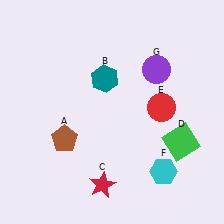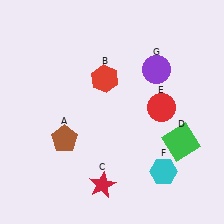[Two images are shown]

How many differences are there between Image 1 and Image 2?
There is 1 difference between the two images.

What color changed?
The hexagon (B) changed from teal in Image 1 to red in Image 2.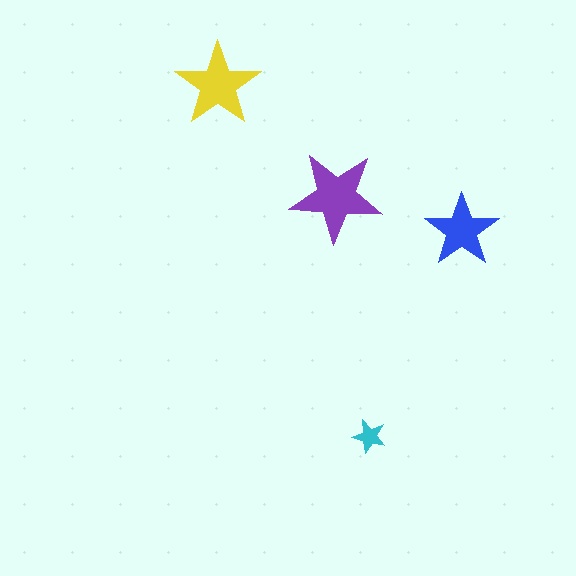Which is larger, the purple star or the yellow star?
The purple one.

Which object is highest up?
The yellow star is topmost.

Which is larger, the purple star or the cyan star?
The purple one.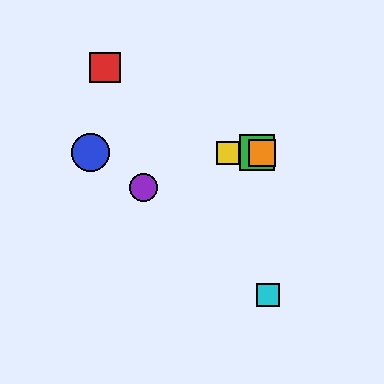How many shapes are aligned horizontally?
4 shapes (the blue circle, the green square, the yellow square, the orange square) are aligned horizontally.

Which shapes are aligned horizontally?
The blue circle, the green square, the yellow square, the orange square are aligned horizontally.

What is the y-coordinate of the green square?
The green square is at y≈153.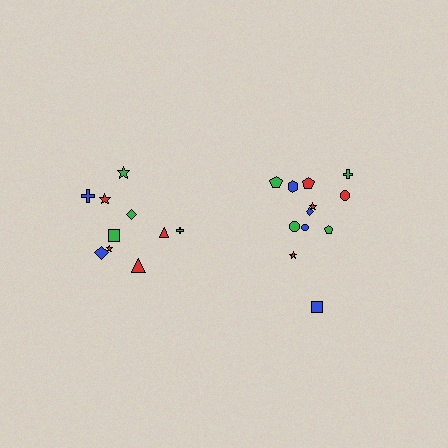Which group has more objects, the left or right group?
The right group.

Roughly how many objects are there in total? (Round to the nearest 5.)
Roughly 20 objects in total.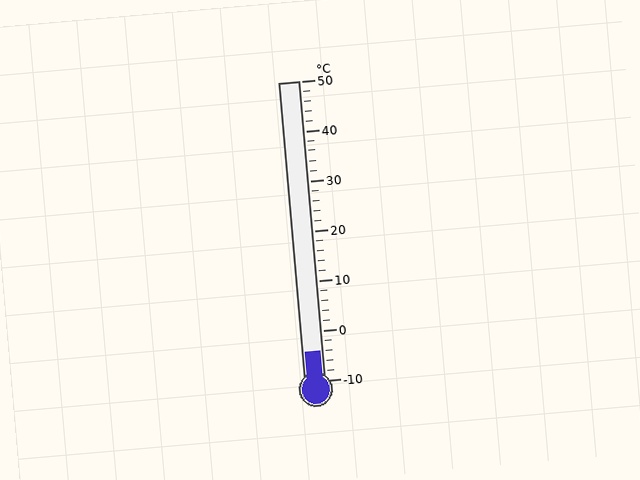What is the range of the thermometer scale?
The thermometer scale ranges from -10°C to 50°C.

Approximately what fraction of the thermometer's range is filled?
The thermometer is filled to approximately 10% of its range.